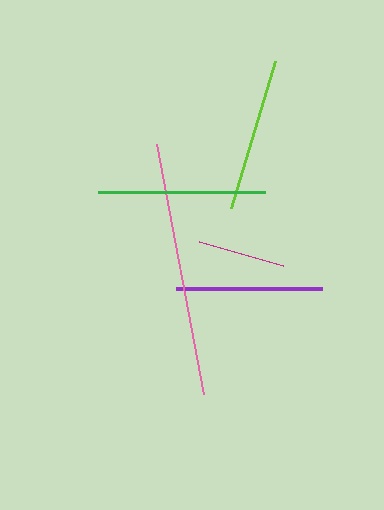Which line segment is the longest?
The pink line is the longest at approximately 255 pixels.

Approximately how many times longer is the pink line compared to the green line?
The pink line is approximately 1.5 times the length of the green line.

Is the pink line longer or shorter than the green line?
The pink line is longer than the green line.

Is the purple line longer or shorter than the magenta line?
The purple line is longer than the magenta line.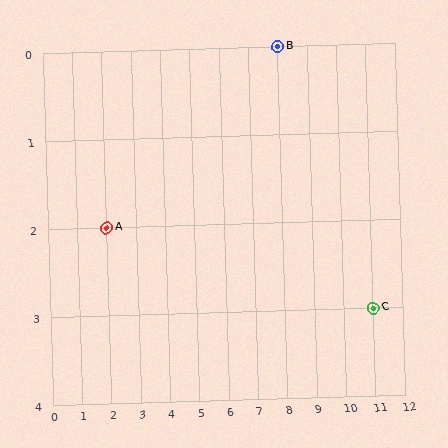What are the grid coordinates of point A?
Point A is at grid coordinates (2, 2).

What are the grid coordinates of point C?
Point C is at grid coordinates (11, 3).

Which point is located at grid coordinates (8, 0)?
Point B is at (8, 0).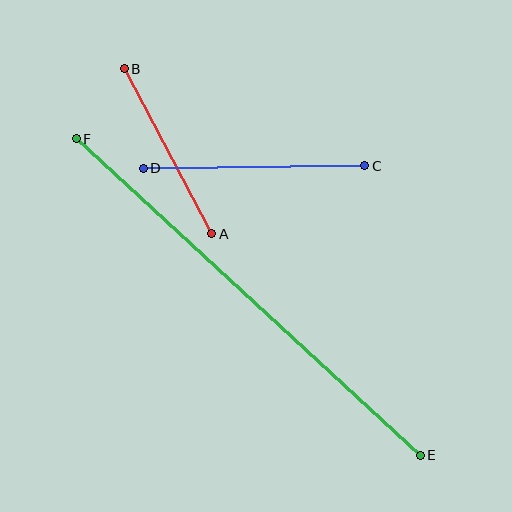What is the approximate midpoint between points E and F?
The midpoint is at approximately (248, 297) pixels.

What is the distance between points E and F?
The distance is approximately 467 pixels.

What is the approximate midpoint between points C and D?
The midpoint is at approximately (254, 167) pixels.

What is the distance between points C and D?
The distance is approximately 221 pixels.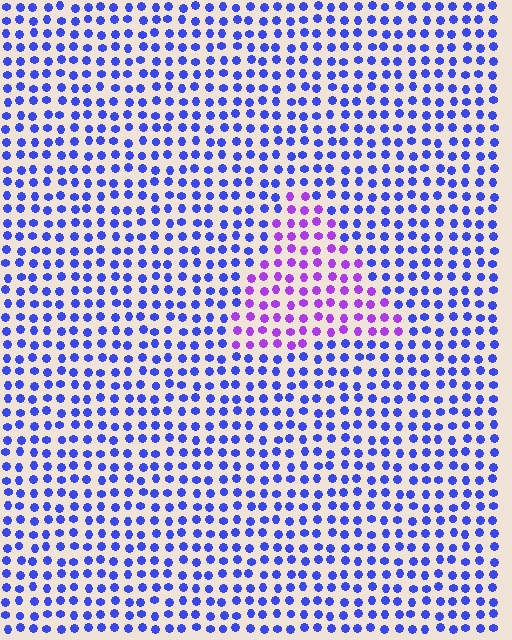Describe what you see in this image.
The image is filled with small blue elements in a uniform arrangement. A triangle-shaped region is visible where the elements are tinted to a slightly different hue, forming a subtle color boundary.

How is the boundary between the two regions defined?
The boundary is defined purely by a slight shift in hue (about 45 degrees). Spacing, size, and orientation are identical on both sides.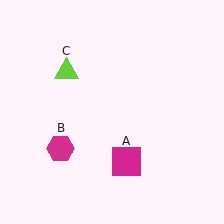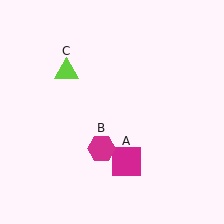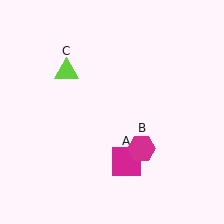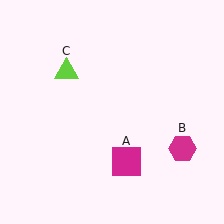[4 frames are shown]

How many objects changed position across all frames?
1 object changed position: magenta hexagon (object B).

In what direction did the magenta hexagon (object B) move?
The magenta hexagon (object B) moved right.